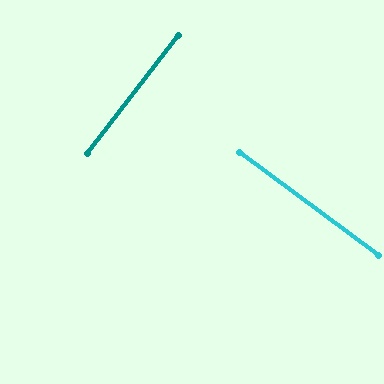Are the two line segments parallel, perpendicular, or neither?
Perpendicular — they meet at approximately 89°.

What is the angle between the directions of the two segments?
Approximately 89 degrees.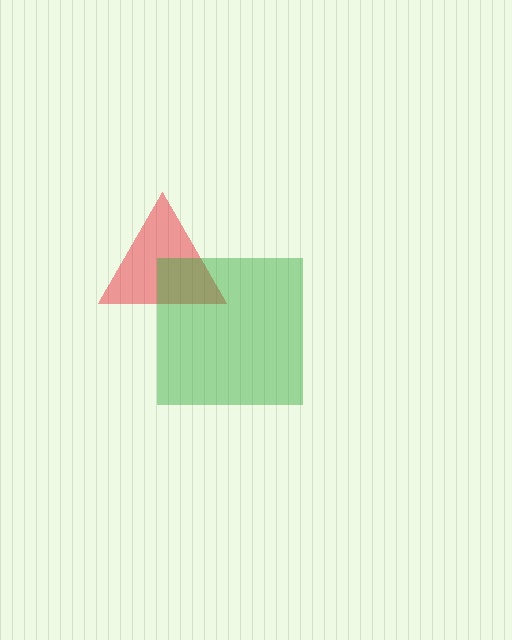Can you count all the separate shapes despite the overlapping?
Yes, there are 2 separate shapes.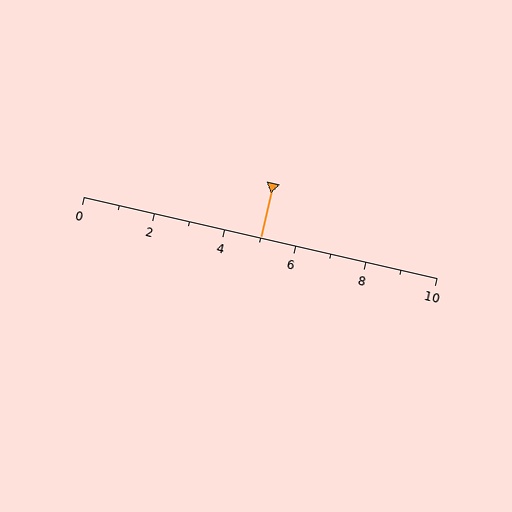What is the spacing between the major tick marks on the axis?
The major ticks are spaced 2 apart.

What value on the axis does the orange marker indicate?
The marker indicates approximately 5.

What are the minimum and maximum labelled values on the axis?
The axis runs from 0 to 10.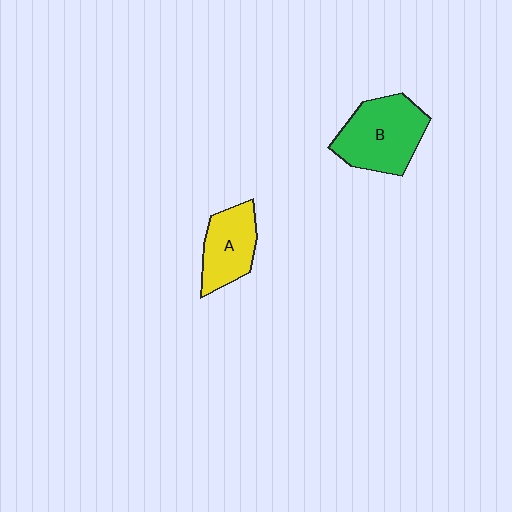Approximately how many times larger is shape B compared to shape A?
Approximately 1.4 times.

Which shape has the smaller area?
Shape A (yellow).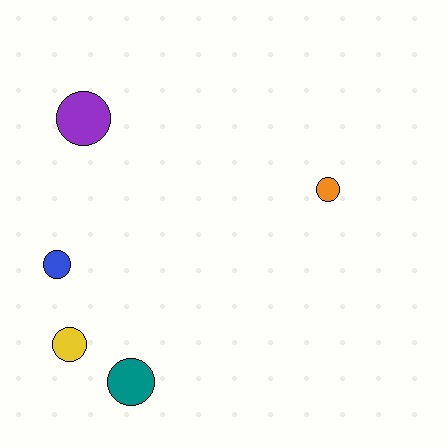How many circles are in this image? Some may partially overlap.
There are 5 circles.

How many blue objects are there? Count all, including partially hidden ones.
There is 1 blue object.